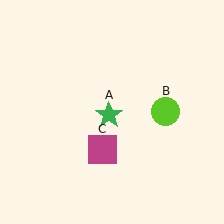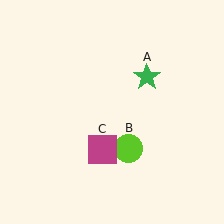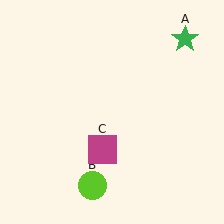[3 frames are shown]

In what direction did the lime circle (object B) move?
The lime circle (object B) moved down and to the left.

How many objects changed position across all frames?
2 objects changed position: green star (object A), lime circle (object B).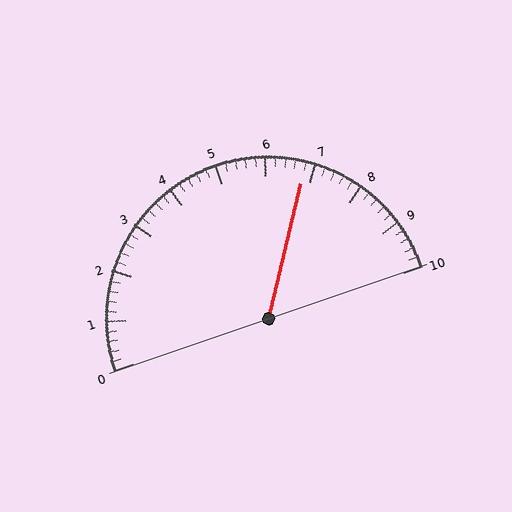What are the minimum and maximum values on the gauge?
The gauge ranges from 0 to 10.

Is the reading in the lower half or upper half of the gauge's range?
The reading is in the upper half of the range (0 to 10).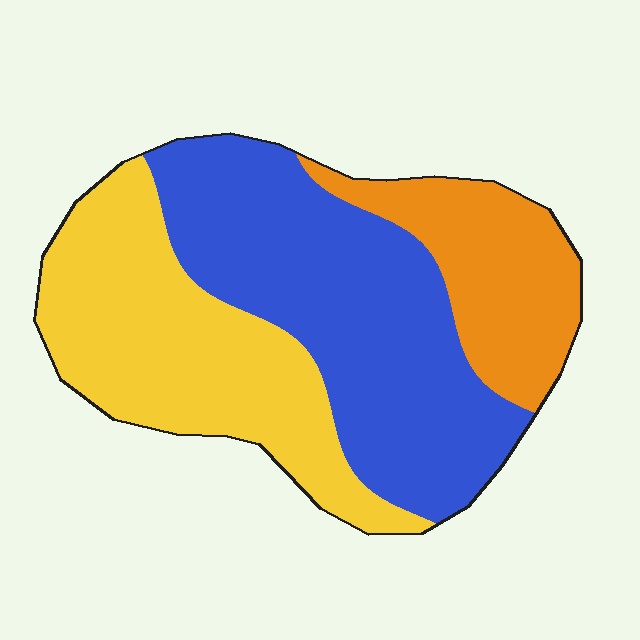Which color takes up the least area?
Orange, at roughly 20%.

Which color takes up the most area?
Blue, at roughly 45%.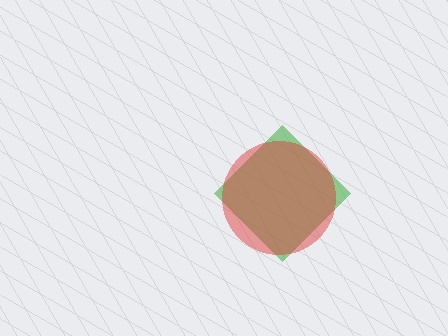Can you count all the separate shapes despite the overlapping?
Yes, there are 2 separate shapes.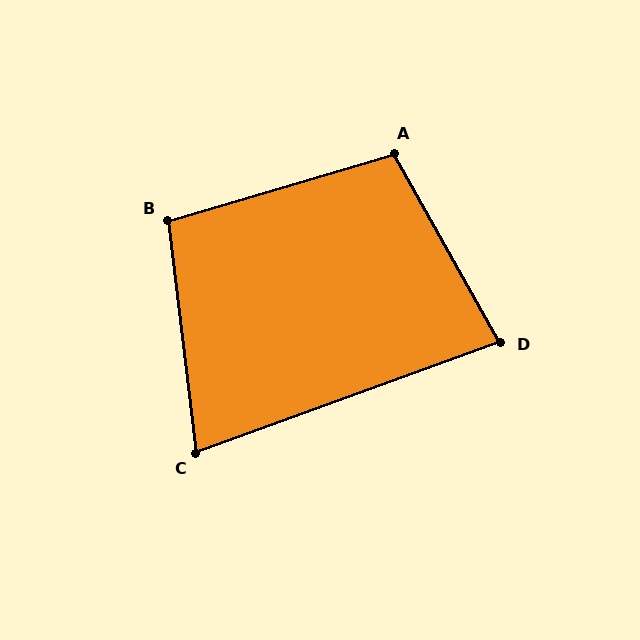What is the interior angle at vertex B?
Approximately 99 degrees (obtuse).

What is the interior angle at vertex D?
Approximately 81 degrees (acute).